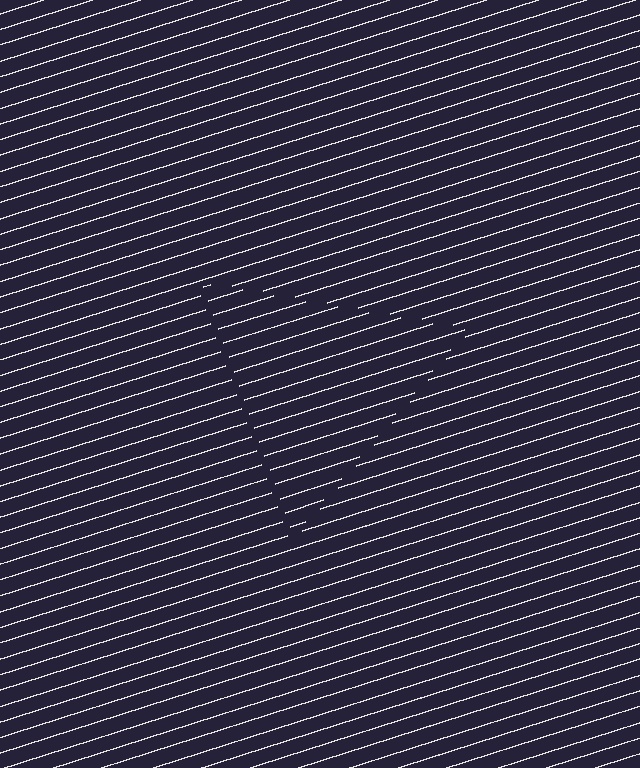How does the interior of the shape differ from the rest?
The interior of the shape contains the same grating, shifted by half a period — the contour is defined by the phase discontinuity where line-ends from the inner and outer gratings abut.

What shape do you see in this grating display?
An illusory triangle. The interior of the shape contains the same grating, shifted by half a period — the contour is defined by the phase discontinuity where line-ends from the inner and outer gratings abut.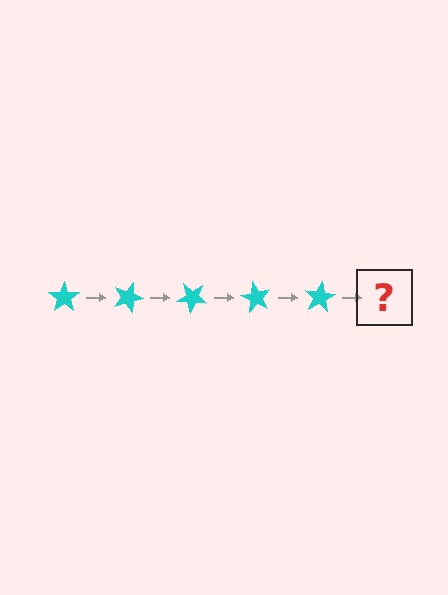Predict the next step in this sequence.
The next step is a cyan star rotated 100 degrees.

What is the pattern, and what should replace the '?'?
The pattern is that the star rotates 20 degrees each step. The '?' should be a cyan star rotated 100 degrees.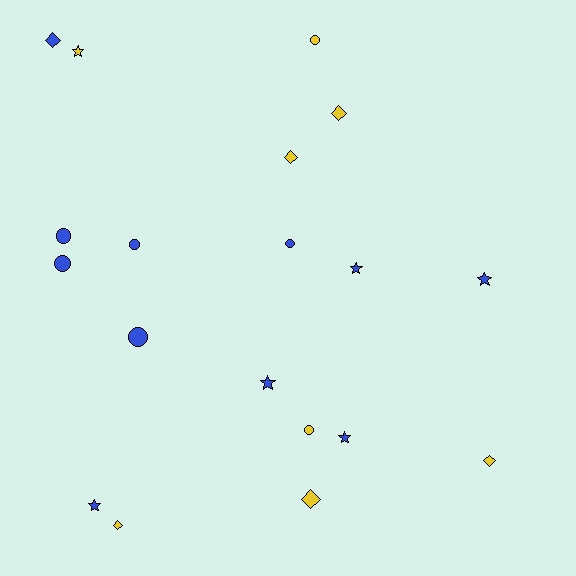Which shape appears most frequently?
Circle, with 7 objects.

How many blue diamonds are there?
There is 1 blue diamond.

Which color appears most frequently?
Blue, with 11 objects.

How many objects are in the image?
There are 19 objects.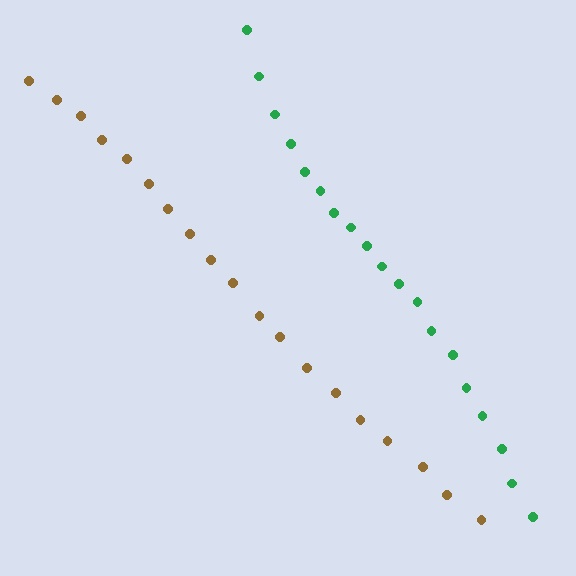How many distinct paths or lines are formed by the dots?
There are 2 distinct paths.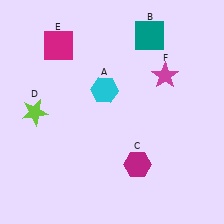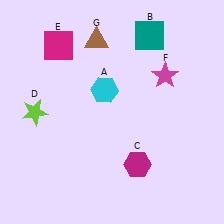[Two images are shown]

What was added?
A brown triangle (G) was added in Image 2.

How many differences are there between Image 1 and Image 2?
There is 1 difference between the two images.